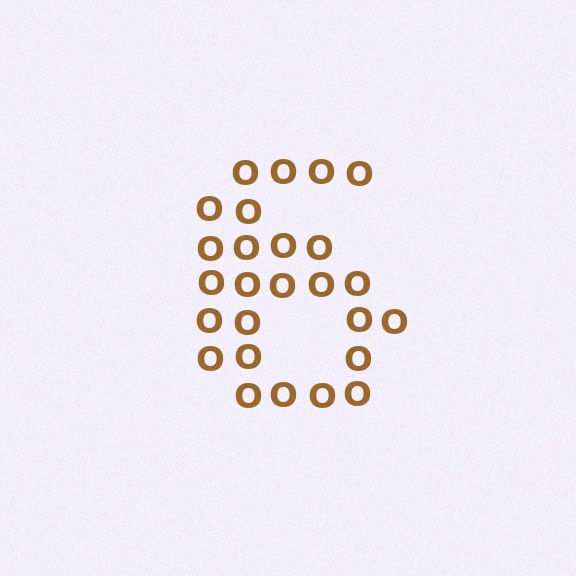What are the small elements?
The small elements are letter O's.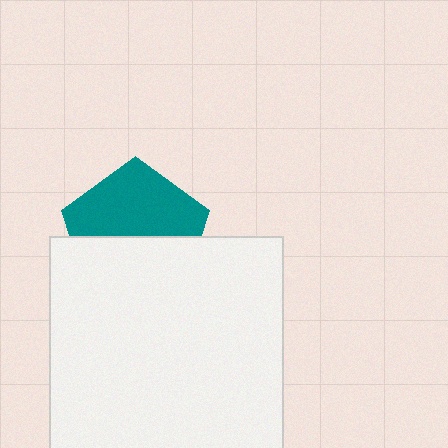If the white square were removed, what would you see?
You would see the complete teal pentagon.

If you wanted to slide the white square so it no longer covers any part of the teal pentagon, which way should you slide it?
Slide it down — that is the most direct way to separate the two shapes.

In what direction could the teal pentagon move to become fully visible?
The teal pentagon could move up. That would shift it out from behind the white square entirely.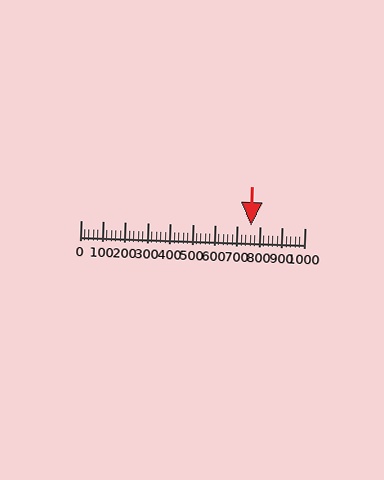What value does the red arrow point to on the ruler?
The red arrow points to approximately 760.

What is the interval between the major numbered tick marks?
The major tick marks are spaced 100 units apart.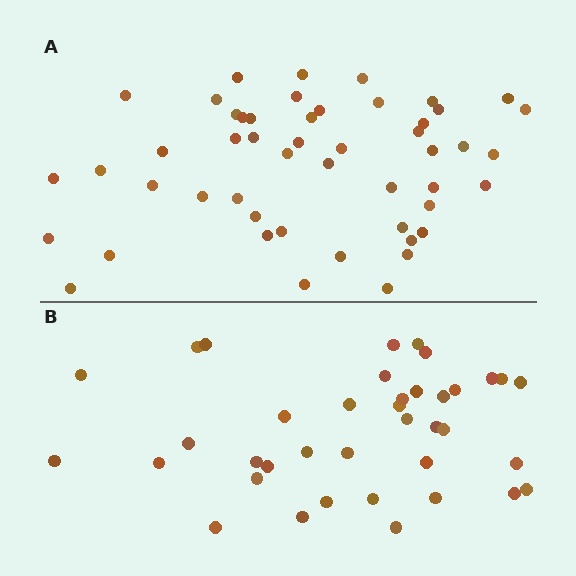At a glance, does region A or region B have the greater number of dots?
Region A (the top region) has more dots.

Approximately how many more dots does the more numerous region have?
Region A has roughly 12 or so more dots than region B.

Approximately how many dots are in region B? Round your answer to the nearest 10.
About 40 dots. (The exact count is 38, which rounds to 40.)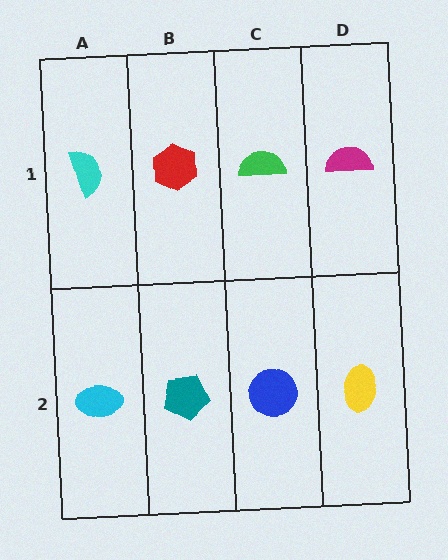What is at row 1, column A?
A cyan semicircle.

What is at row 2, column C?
A blue circle.